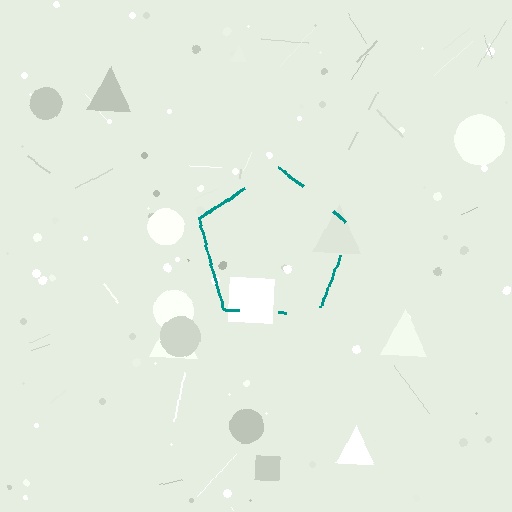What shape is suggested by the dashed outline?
The dashed outline suggests a pentagon.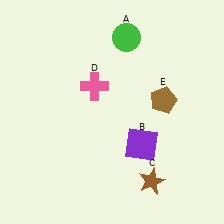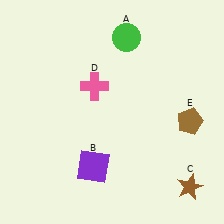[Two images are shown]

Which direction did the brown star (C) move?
The brown star (C) moved right.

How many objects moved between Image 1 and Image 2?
3 objects moved between the two images.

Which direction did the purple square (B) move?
The purple square (B) moved left.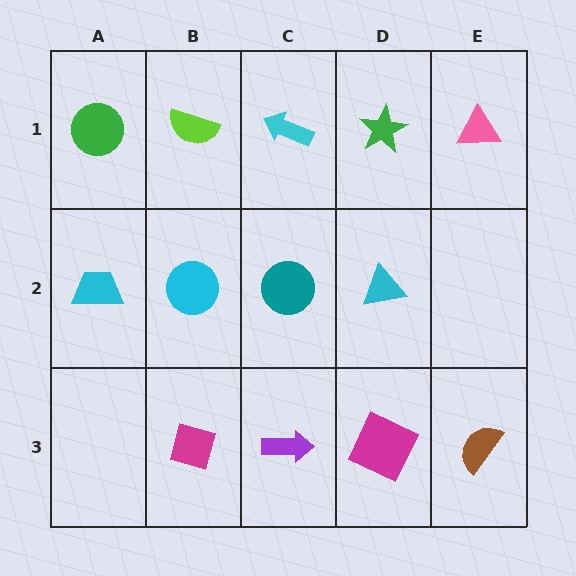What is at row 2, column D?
A cyan triangle.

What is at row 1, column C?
A cyan arrow.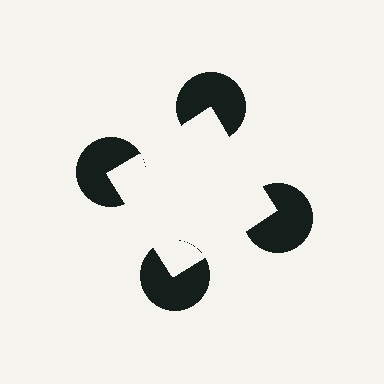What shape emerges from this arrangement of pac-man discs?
An illusory square — its edges are inferred from the aligned wedge cuts in the pac-man discs, not physically drawn.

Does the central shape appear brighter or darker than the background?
It typically appears slightly brighter than the background, even though no actual brightness change is drawn.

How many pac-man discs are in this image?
There are 4 — one at each vertex of the illusory square.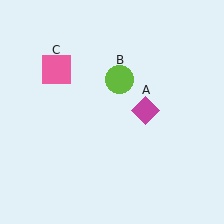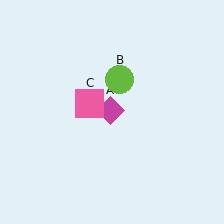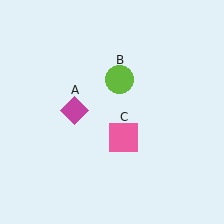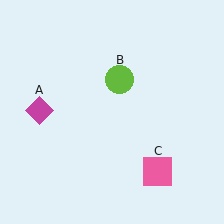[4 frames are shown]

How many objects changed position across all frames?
2 objects changed position: magenta diamond (object A), pink square (object C).